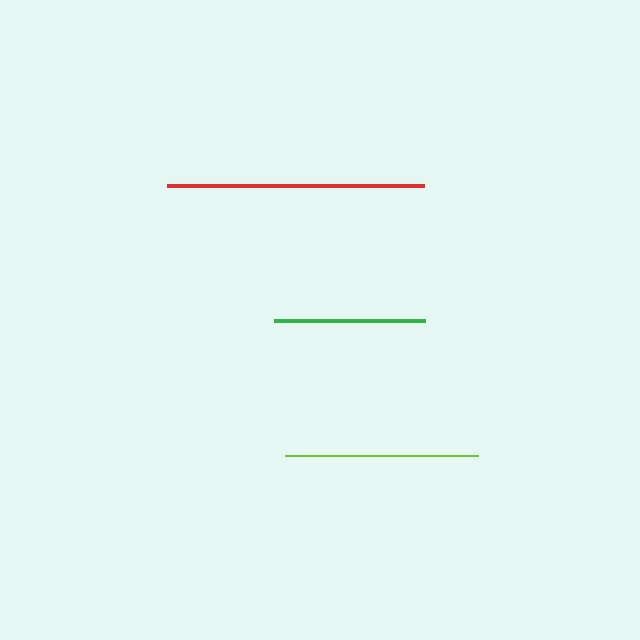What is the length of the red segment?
The red segment is approximately 257 pixels long.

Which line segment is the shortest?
The green line is the shortest at approximately 151 pixels.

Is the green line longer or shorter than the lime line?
The lime line is longer than the green line.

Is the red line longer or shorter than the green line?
The red line is longer than the green line.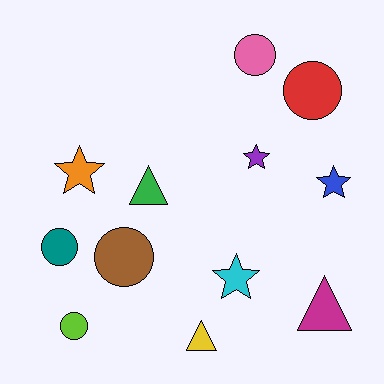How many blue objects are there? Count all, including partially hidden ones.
There is 1 blue object.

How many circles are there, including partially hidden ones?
There are 5 circles.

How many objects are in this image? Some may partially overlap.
There are 12 objects.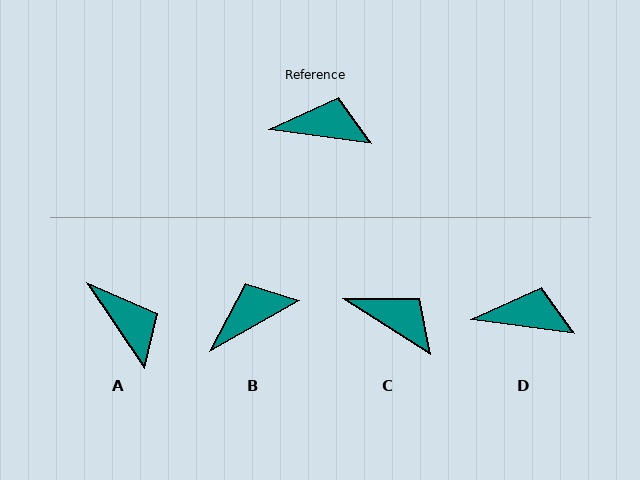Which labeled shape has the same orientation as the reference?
D.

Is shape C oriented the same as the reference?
No, it is off by about 25 degrees.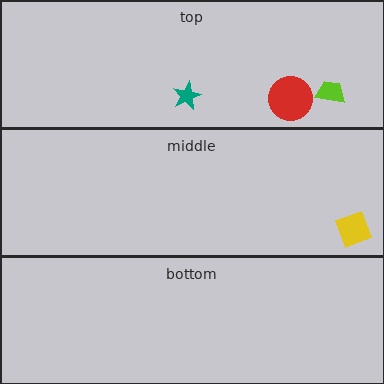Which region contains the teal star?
The top region.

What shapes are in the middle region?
The yellow diamond.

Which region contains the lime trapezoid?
The top region.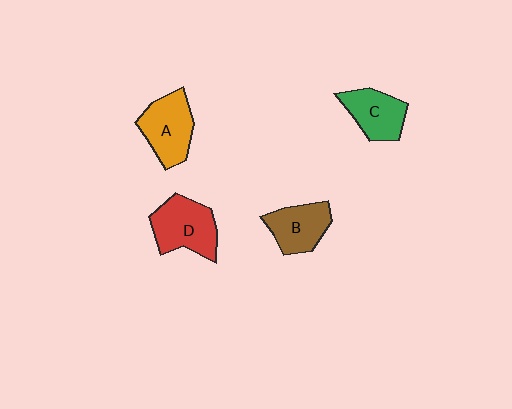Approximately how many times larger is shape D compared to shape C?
Approximately 1.3 times.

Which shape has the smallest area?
Shape C (green).